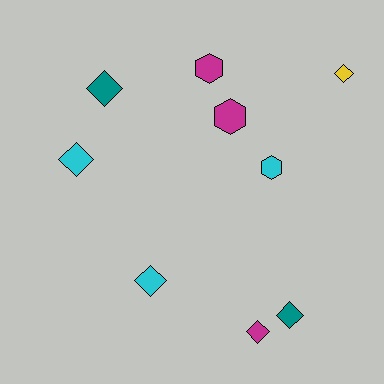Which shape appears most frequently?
Diamond, with 6 objects.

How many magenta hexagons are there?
There are 2 magenta hexagons.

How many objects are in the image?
There are 9 objects.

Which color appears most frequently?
Magenta, with 3 objects.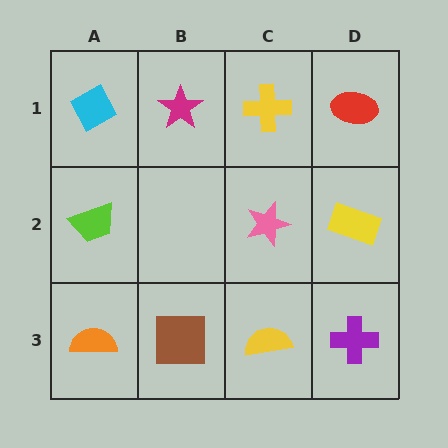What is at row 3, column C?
A yellow semicircle.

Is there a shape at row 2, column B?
No, that cell is empty.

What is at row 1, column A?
A cyan diamond.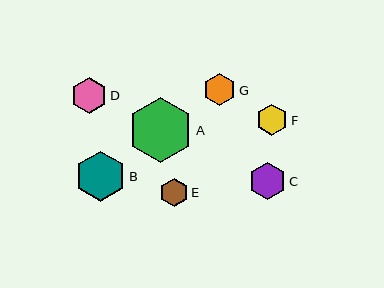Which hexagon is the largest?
Hexagon A is the largest with a size of approximately 64 pixels.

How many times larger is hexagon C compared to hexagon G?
Hexagon C is approximately 1.1 times the size of hexagon G.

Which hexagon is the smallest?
Hexagon E is the smallest with a size of approximately 28 pixels.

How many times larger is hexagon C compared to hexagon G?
Hexagon C is approximately 1.1 times the size of hexagon G.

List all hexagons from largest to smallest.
From largest to smallest: A, B, C, D, G, F, E.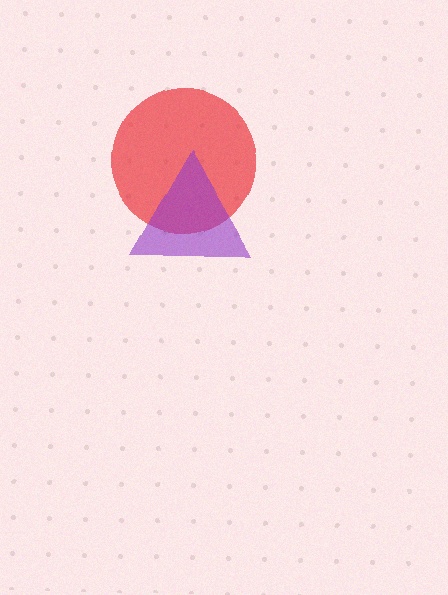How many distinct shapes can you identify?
There are 2 distinct shapes: a red circle, a purple triangle.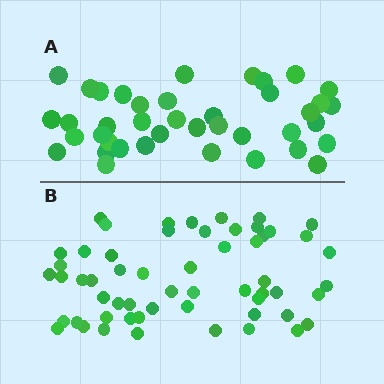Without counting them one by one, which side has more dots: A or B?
Region B (the bottom region) has more dots.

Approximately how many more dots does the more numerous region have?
Region B has approximately 15 more dots than region A.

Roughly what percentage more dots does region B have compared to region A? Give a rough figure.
About 40% more.